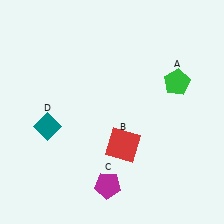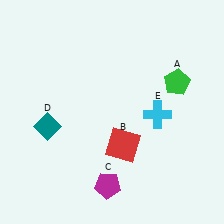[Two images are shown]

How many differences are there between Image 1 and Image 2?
There is 1 difference between the two images.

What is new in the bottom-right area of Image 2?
A cyan cross (E) was added in the bottom-right area of Image 2.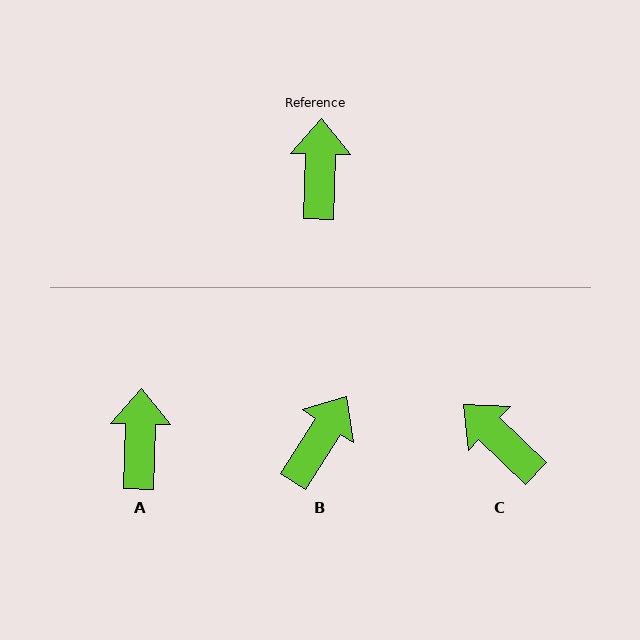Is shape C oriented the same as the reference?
No, it is off by about 47 degrees.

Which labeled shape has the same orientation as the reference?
A.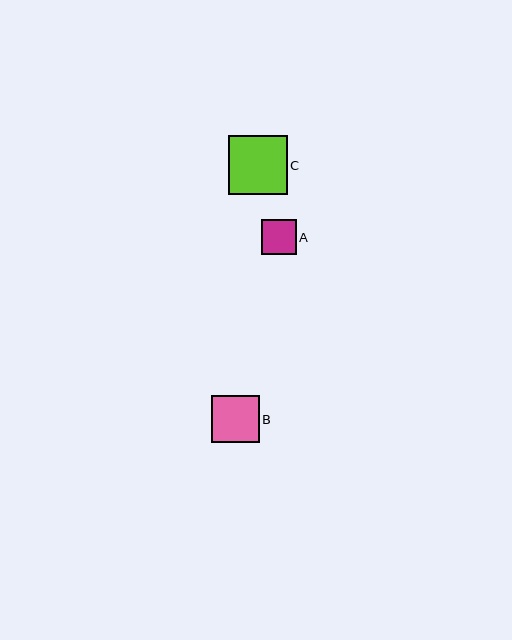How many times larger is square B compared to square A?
Square B is approximately 1.3 times the size of square A.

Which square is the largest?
Square C is the largest with a size of approximately 58 pixels.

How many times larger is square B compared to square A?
Square B is approximately 1.3 times the size of square A.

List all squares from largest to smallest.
From largest to smallest: C, B, A.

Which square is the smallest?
Square A is the smallest with a size of approximately 35 pixels.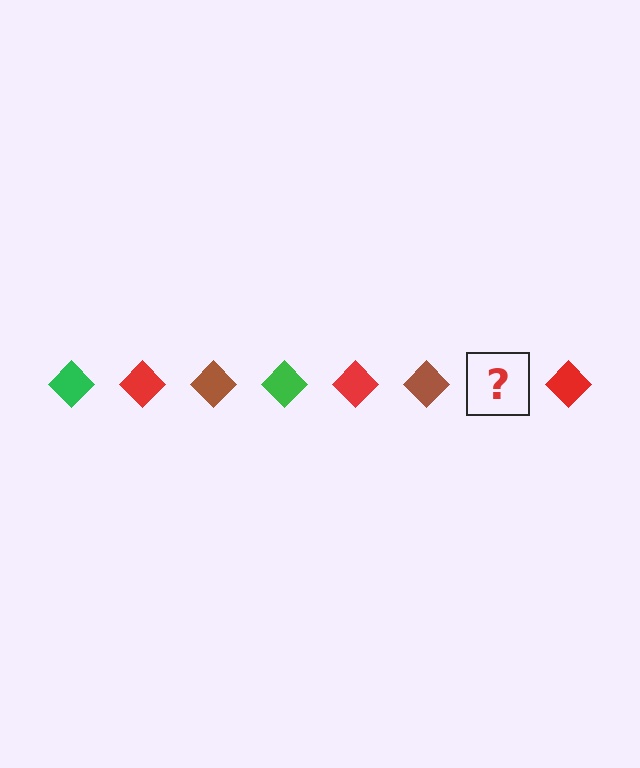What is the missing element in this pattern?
The missing element is a green diamond.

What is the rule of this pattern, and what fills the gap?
The rule is that the pattern cycles through green, red, brown diamonds. The gap should be filled with a green diamond.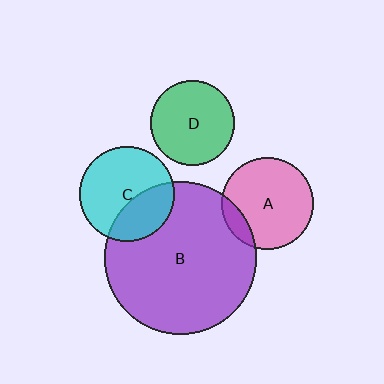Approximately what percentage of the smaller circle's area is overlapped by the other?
Approximately 35%.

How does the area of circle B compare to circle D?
Approximately 3.2 times.